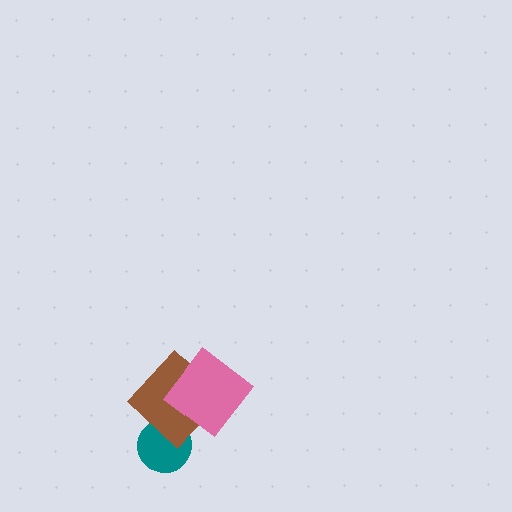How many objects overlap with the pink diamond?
1 object overlaps with the pink diamond.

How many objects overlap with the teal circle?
1 object overlaps with the teal circle.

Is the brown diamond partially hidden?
Yes, it is partially covered by another shape.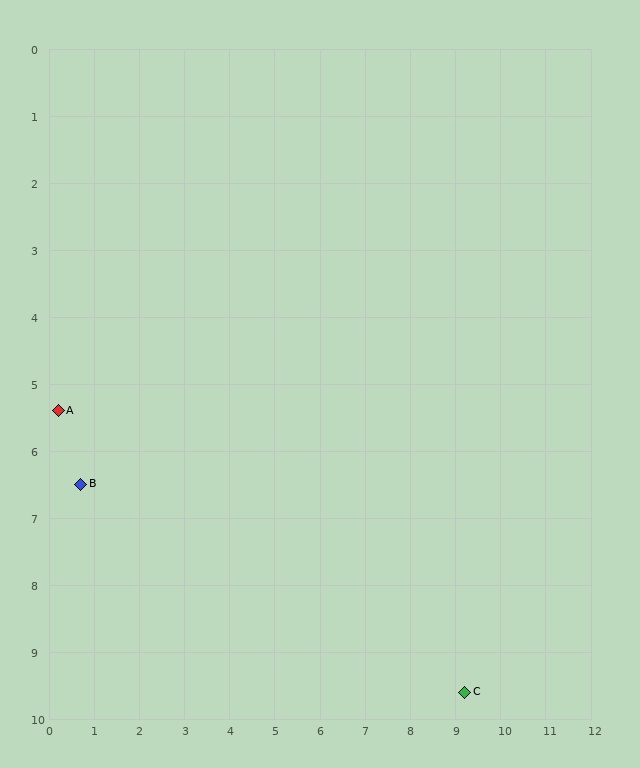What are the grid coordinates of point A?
Point A is at approximately (0.2, 5.4).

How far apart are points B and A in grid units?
Points B and A are about 1.2 grid units apart.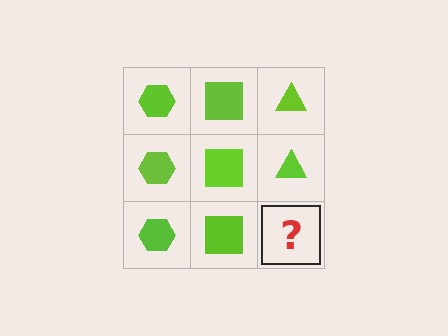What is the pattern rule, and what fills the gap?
The rule is that each column has a consistent shape. The gap should be filled with a lime triangle.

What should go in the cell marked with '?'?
The missing cell should contain a lime triangle.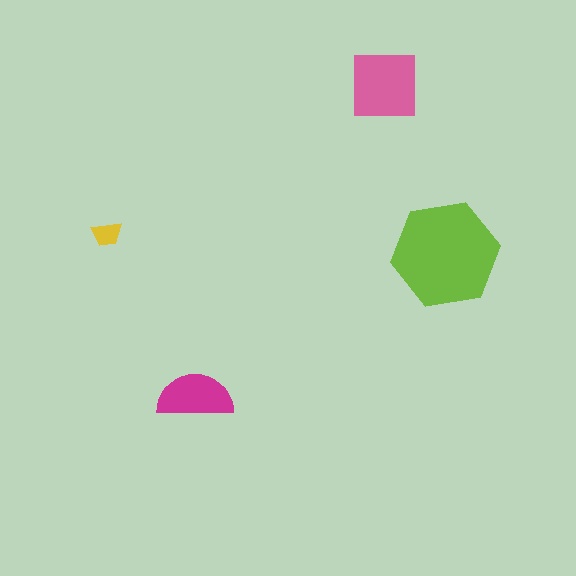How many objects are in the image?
There are 4 objects in the image.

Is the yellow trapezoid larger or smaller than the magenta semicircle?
Smaller.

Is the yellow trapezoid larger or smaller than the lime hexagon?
Smaller.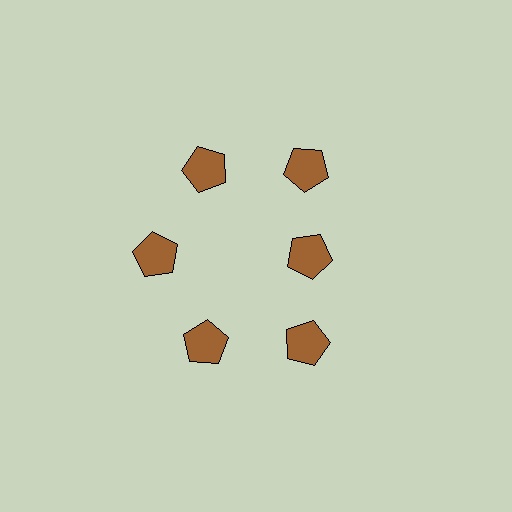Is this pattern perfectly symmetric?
No. The 6 brown pentagons are arranged in a ring, but one element near the 3 o'clock position is pulled inward toward the center, breaking the 6-fold rotational symmetry.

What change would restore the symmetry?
The symmetry would be restored by moving it outward, back onto the ring so that all 6 pentagons sit at equal angles and equal distance from the center.